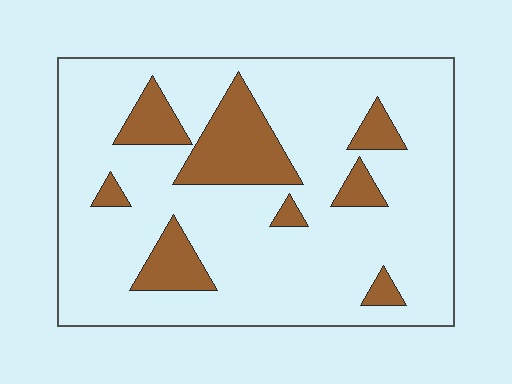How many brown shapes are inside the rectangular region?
8.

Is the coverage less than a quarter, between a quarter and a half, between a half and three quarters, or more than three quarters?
Less than a quarter.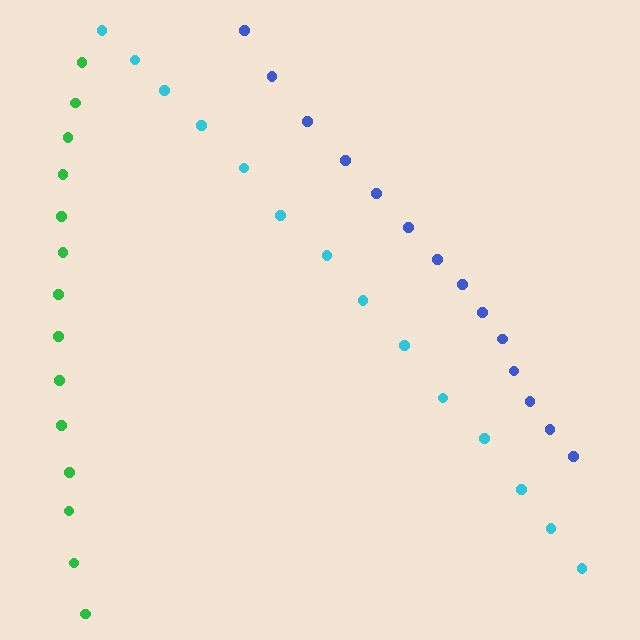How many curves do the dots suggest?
There are 3 distinct paths.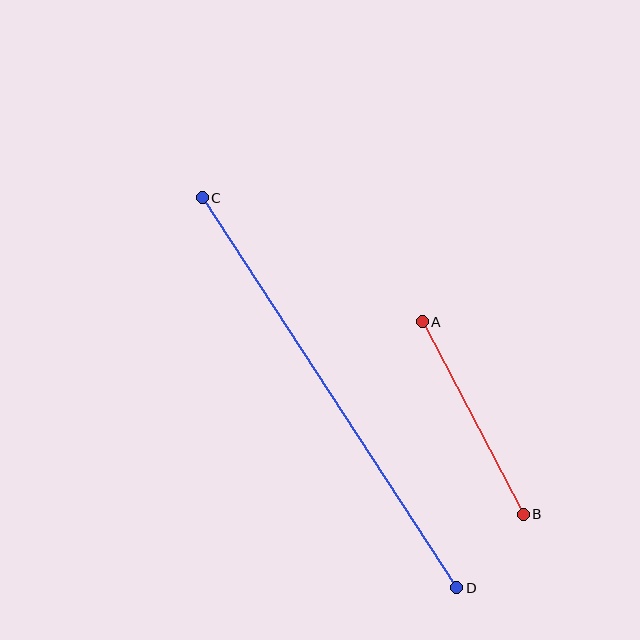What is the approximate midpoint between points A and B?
The midpoint is at approximately (473, 418) pixels.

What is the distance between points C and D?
The distance is approximately 466 pixels.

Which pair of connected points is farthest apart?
Points C and D are farthest apart.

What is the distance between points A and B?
The distance is approximately 217 pixels.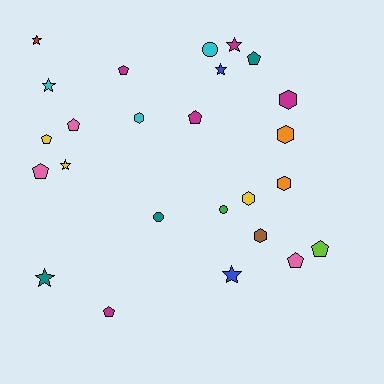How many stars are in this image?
There are 7 stars.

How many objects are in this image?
There are 25 objects.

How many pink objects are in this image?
There are 3 pink objects.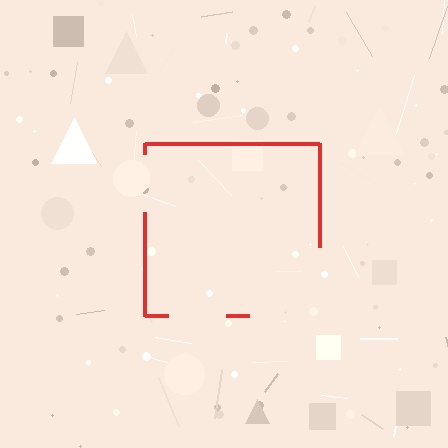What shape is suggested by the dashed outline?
The dashed outline suggests a square.